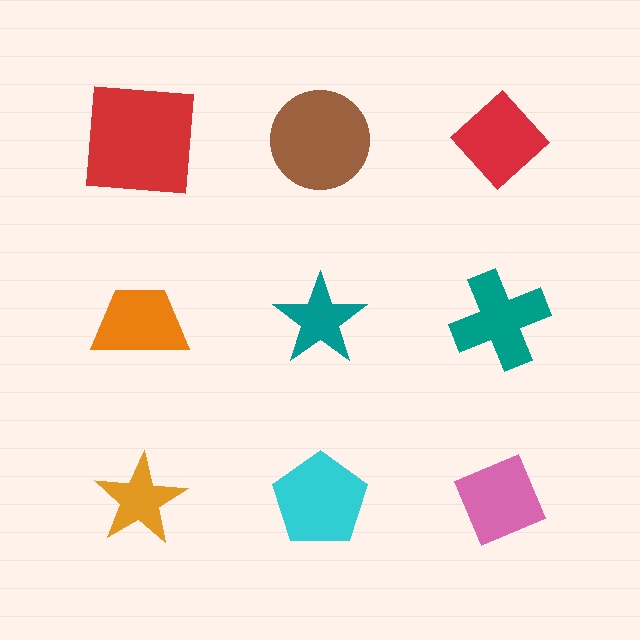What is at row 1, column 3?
A red diamond.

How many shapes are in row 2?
3 shapes.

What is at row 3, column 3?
A pink diamond.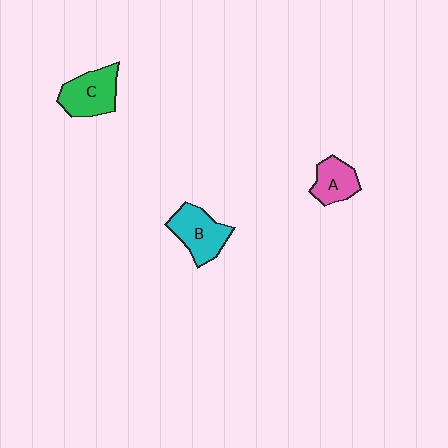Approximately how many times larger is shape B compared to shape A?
Approximately 1.4 times.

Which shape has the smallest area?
Shape A (pink).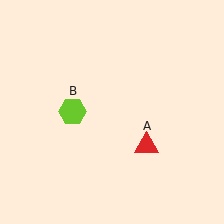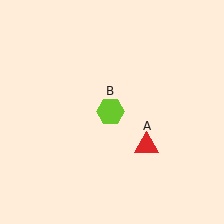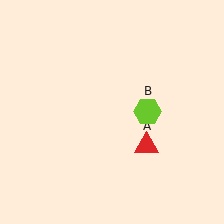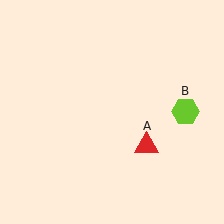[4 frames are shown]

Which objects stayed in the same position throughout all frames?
Red triangle (object A) remained stationary.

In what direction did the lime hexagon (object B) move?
The lime hexagon (object B) moved right.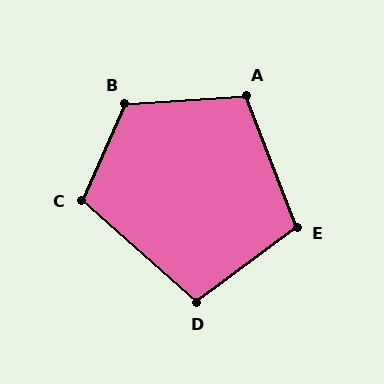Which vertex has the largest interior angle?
B, at approximately 118 degrees.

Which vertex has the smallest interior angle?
D, at approximately 101 degrees.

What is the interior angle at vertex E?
Approximately 106 degrees (obtuse).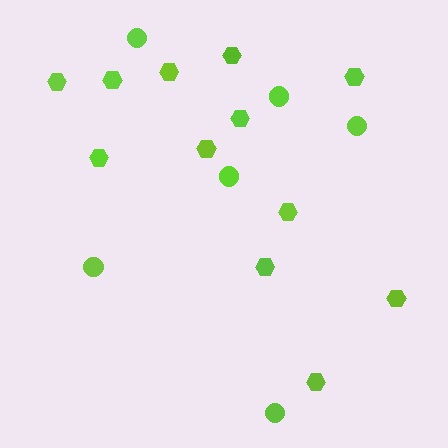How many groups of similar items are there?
There are 2 groups: one group of hexagons (12) and one group of circles (6).